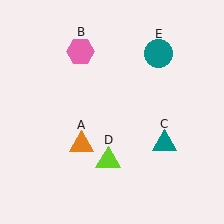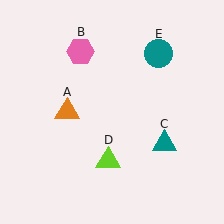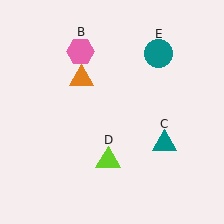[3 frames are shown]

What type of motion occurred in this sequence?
The orange triangle (object A) rotated clockwise around the center of the scene.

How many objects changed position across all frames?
1 object changed position: orange triangle (object A).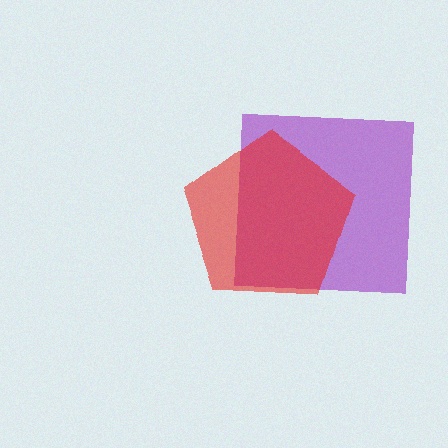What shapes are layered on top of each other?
The layered shapes are: a purple square, a red pentagon.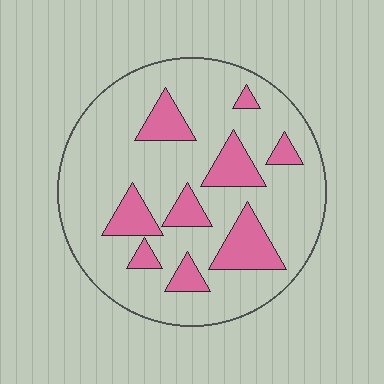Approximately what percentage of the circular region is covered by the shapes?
Approximately 20%.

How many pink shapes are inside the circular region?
9.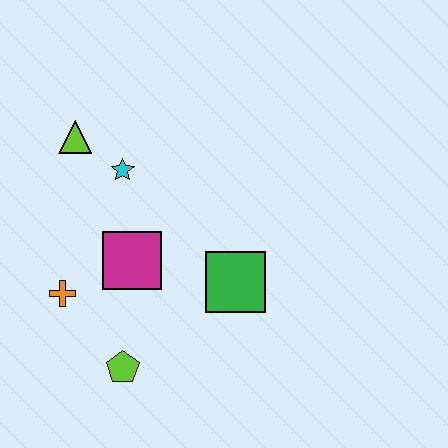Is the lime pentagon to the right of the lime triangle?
Yes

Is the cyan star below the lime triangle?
Yes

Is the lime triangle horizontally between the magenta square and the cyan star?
No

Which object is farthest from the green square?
The lime triangle is farthest from the green square.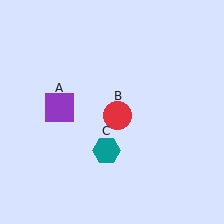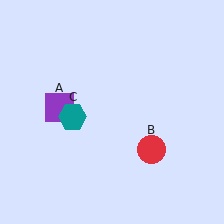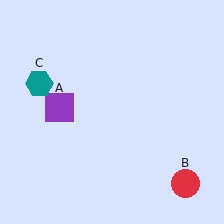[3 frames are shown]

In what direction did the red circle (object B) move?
The red circle (object B) moved down and to the right.